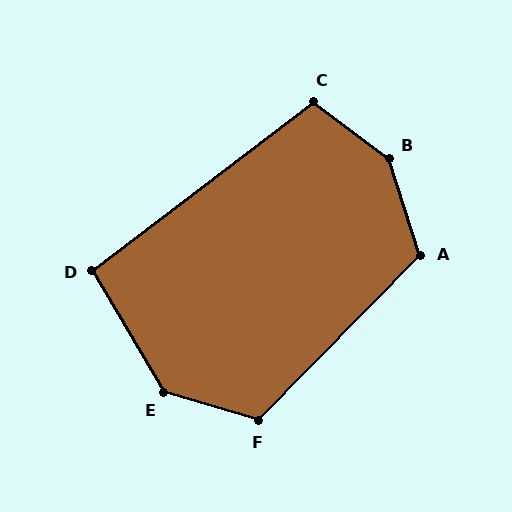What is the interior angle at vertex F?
Approximately 118 degrees (obtuse).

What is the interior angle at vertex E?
Approximately 137 degrees (obtuse).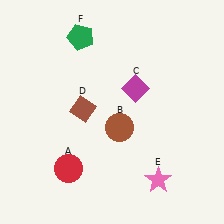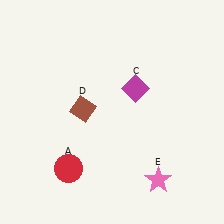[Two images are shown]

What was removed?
The green pentagon (F), the brown circle (B) were removed in Image 2.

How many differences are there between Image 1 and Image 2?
There are 2 differences between the two images.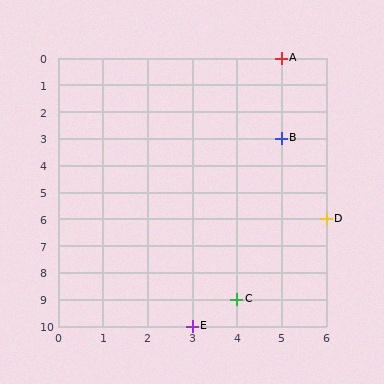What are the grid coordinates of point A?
Point A is at grid coordinates (5, 0).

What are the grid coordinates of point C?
Point C is at grid coordinates (4, 9).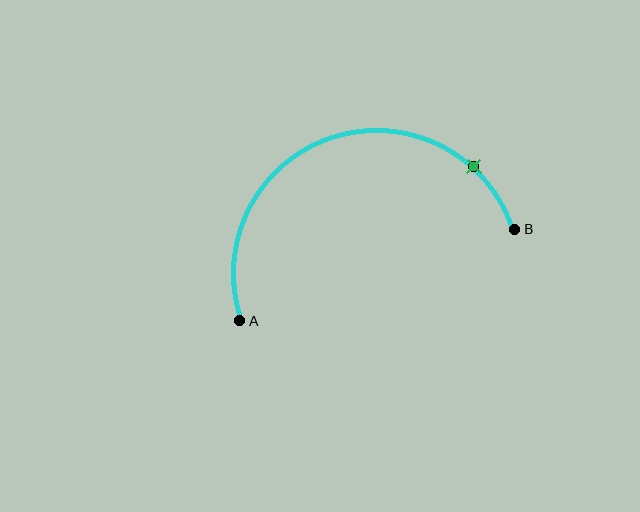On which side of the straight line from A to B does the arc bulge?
The arc bulges above the straight line connecting A and B.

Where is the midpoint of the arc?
The arc midpoint is the point on the curve farthest from the straight line joining A and B. It sits above that line.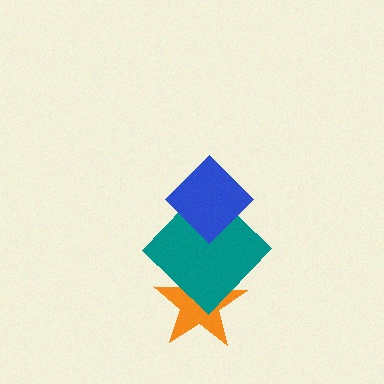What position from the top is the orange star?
The orange star is 3rd from the top.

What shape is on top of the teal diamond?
The blue diamond is on top of the teal diamond.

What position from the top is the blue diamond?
The blue diamond is 1st from the top.